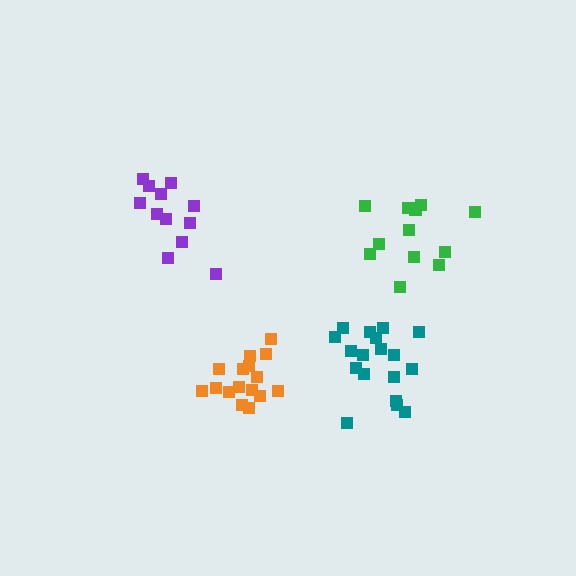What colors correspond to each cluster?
The clusters are colored: purple, green, teal, orange.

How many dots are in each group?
Group 1: 12 dots, Group 2: 13 dots, Group 3: 18 dots, Group 4: 16 dots (59 total).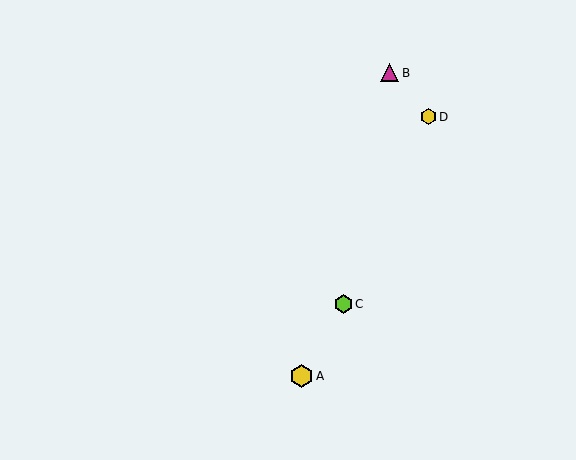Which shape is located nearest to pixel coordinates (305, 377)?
The yellow hexagon (labeled A) at (302, 376) is nearest to that location.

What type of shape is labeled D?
Shape D is a yellow hexagon.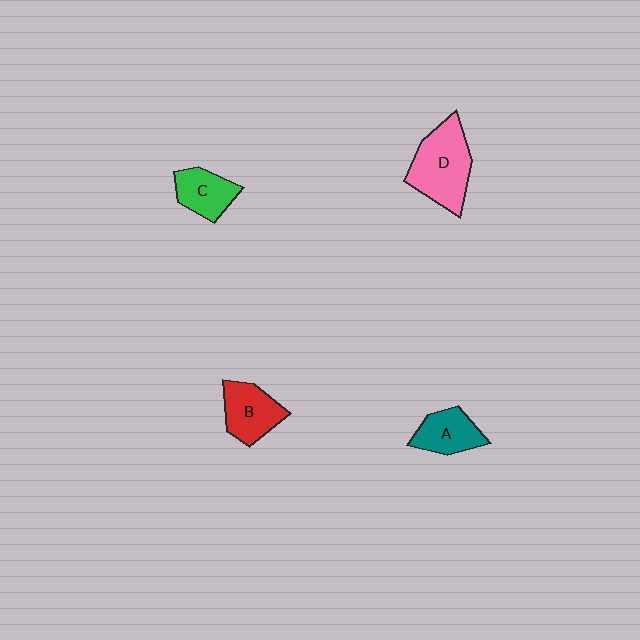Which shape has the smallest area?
Shape C (green).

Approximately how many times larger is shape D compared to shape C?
Approximately 1.8 times.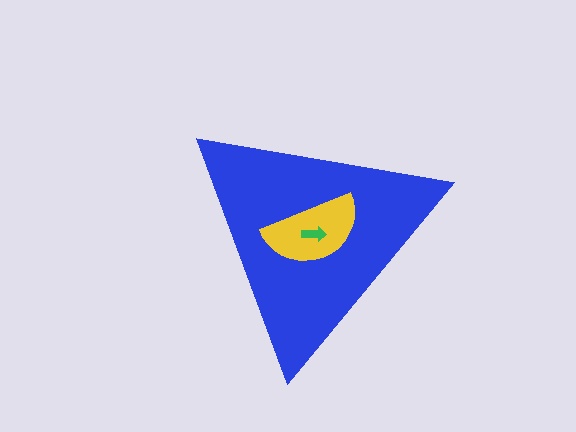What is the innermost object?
The green arrow.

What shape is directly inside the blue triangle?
The yellow semicircle.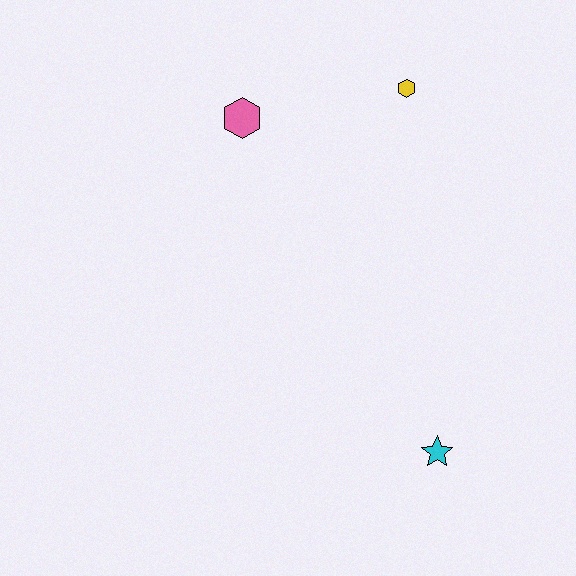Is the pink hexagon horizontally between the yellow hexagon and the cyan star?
No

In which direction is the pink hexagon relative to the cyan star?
The pink hexagon is above the cyan star.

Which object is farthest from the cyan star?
The pink hexagon is farthest from the cyan star.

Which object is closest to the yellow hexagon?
The pink hexagon is closest to the yellow hexagon.